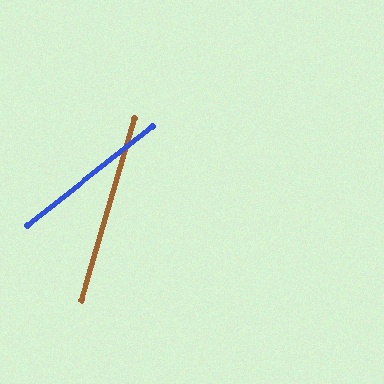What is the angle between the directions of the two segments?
Approximately 36 degrees.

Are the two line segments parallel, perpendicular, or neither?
Neither parallel nor perpendicular — they differ by about 36°.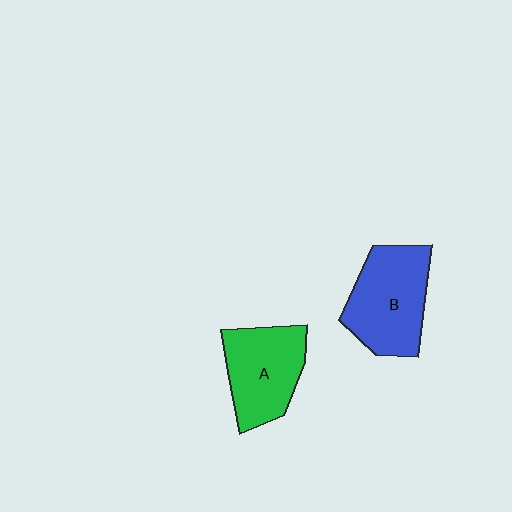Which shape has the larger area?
Shape B (blue).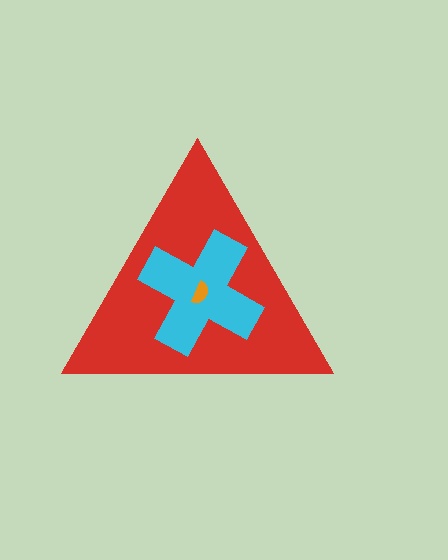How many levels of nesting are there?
3.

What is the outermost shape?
The red triangle.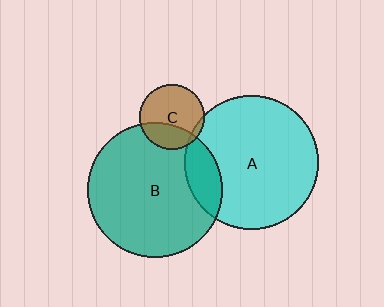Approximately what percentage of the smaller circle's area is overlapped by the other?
Approximately 5%.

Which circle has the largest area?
Circle B (teal).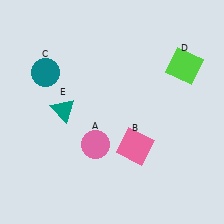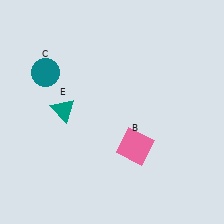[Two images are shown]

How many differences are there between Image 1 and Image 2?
There are 2 differences between the two images.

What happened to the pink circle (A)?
The pink circle (A) was removed in Image 2. It was in the bottom-left area of Image 1.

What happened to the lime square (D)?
The lime square (D) was removed in Image 2. It was in the top-right area of Image 1.